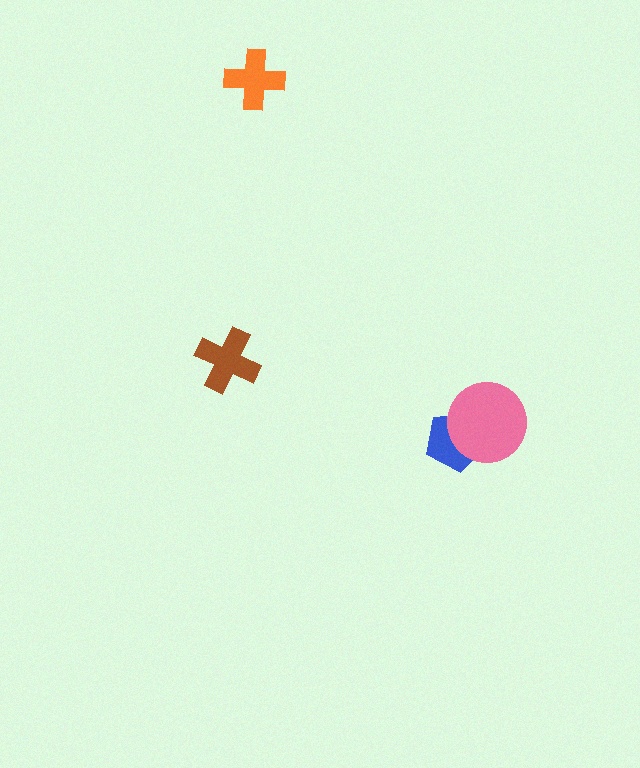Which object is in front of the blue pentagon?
The pink circle is in front of the blue pentagon.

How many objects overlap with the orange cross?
0 objects overlap with the orange cross.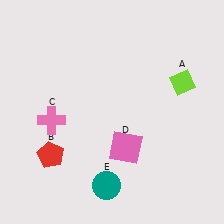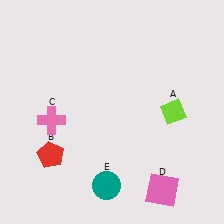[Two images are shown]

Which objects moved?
The objects that moved are: the lime diamond (A), the pink square (D).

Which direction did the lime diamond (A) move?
The lime diamond (A) moved down.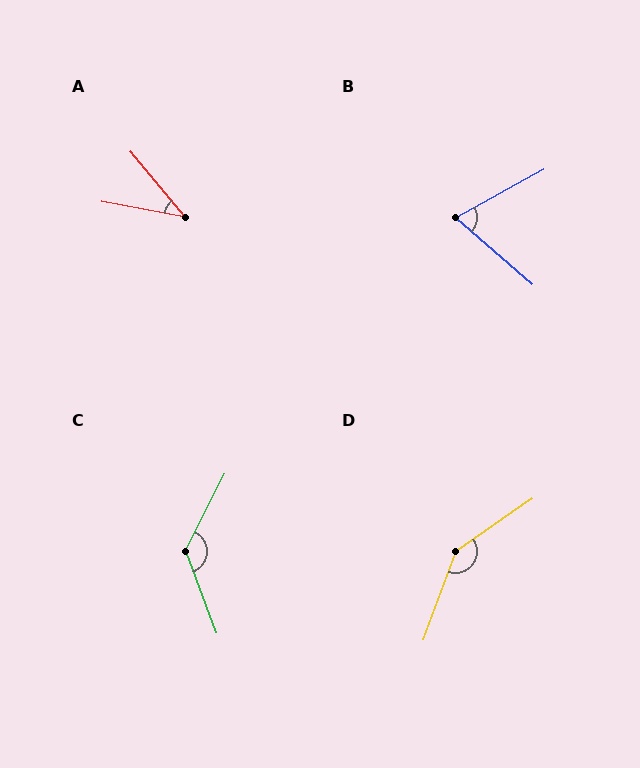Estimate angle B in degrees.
Approximately 70 degrees.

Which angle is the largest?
D, at approximately 145 degrees.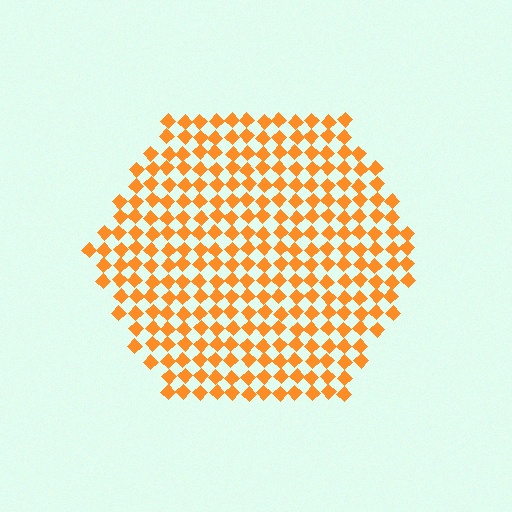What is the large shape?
The large shape is a hexagon.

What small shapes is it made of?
It is made of small diamonds.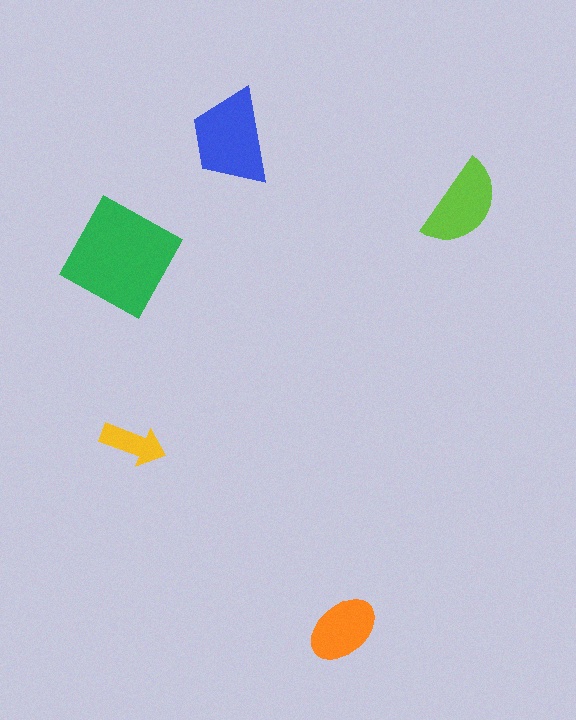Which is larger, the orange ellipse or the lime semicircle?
The lime semicircle.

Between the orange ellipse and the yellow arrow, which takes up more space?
The orange ellipse.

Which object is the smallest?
The yellow arrow.